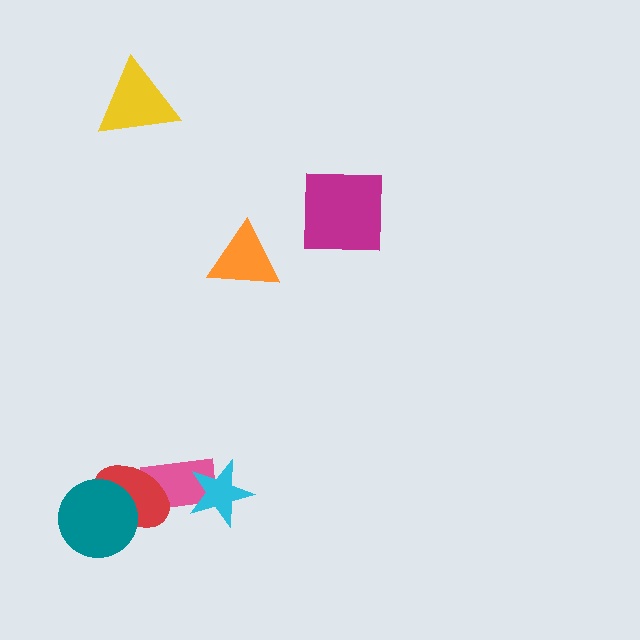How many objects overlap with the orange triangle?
0 objects overlap with the orange triangle.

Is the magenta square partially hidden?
No, no other shape covers it.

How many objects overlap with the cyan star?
1 object overlaps with the cyan star.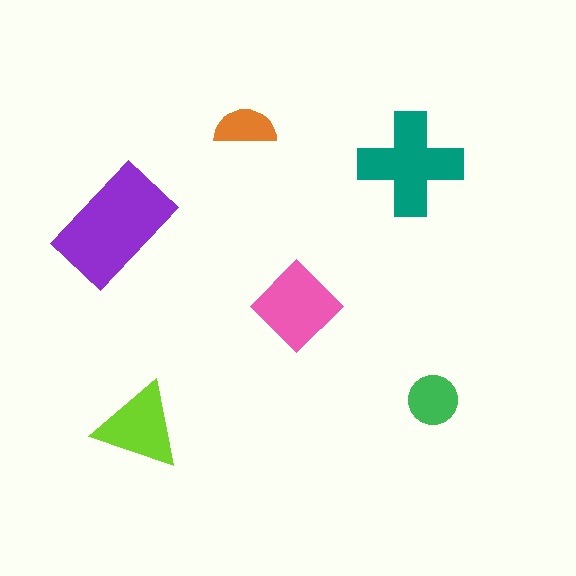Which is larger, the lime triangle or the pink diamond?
The pink diamond.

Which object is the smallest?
The orange semicircle.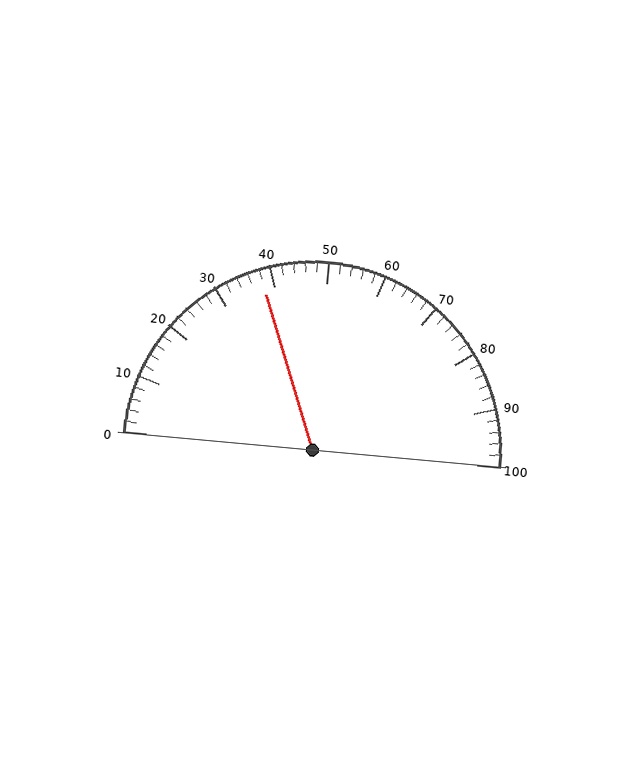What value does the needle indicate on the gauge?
The needle indicates approximately 38.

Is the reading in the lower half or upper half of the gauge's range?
The reading is in the lower half of the range (0 to 100).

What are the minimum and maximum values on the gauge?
The gauge ranges from 0 to 100.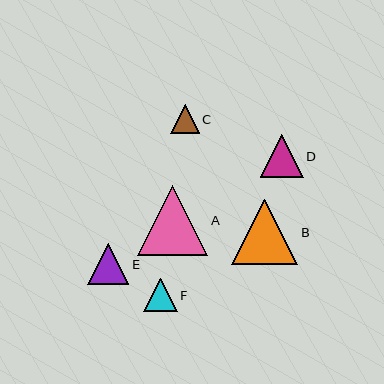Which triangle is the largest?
Triangle A is the largest with a size of approximately 70 pixels.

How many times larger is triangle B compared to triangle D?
Triangle B is approximately 1.5 times the size of triangle D.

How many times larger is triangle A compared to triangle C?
Triangle A is approximately 2.4 times the size of triangle C.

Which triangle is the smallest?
Triangle C is the smallest with a size of approximately 29 pixels.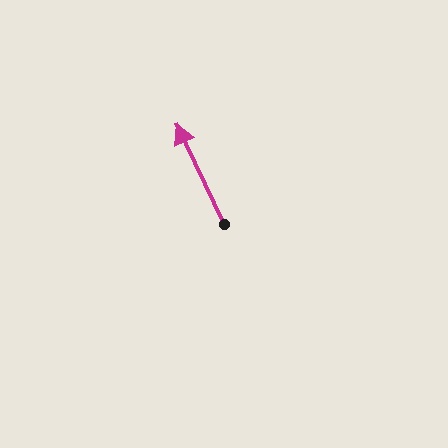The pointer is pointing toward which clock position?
Roughly 11 o'clock.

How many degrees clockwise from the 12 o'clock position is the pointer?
Approximately 334 degrees.